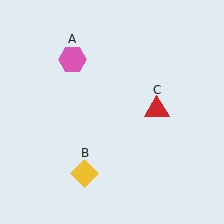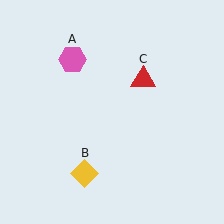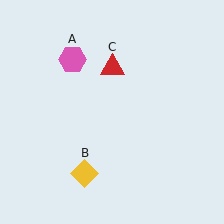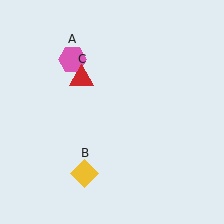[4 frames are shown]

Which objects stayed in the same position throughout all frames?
Pink hexagon (object A) and yellow diamond (object B) remained stationary.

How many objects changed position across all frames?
1 object changed position: red triangle (object C).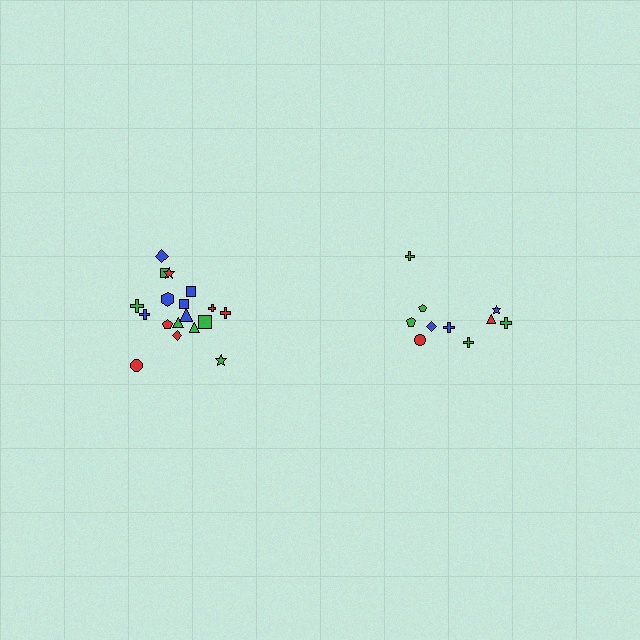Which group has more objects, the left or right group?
The left group.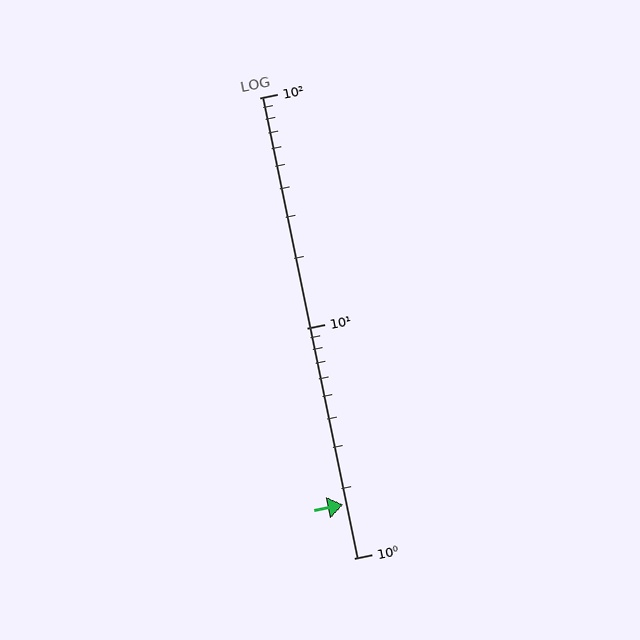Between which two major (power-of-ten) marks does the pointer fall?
The pointer is between 1 and 10.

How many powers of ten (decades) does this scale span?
The scale spans 2 decades, from 1 to 100.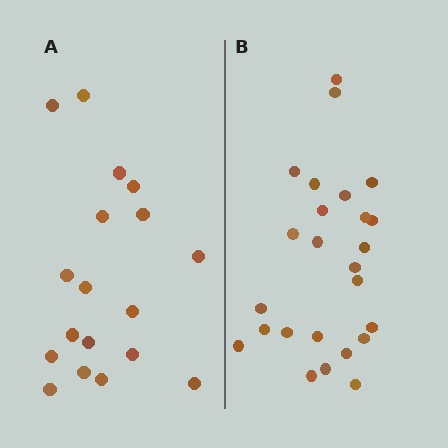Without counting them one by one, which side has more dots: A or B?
Region B (the right region) has more dots.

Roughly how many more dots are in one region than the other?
Region B has roughly 8 or so more dots than region A.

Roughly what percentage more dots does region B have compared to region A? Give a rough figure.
About 40% more.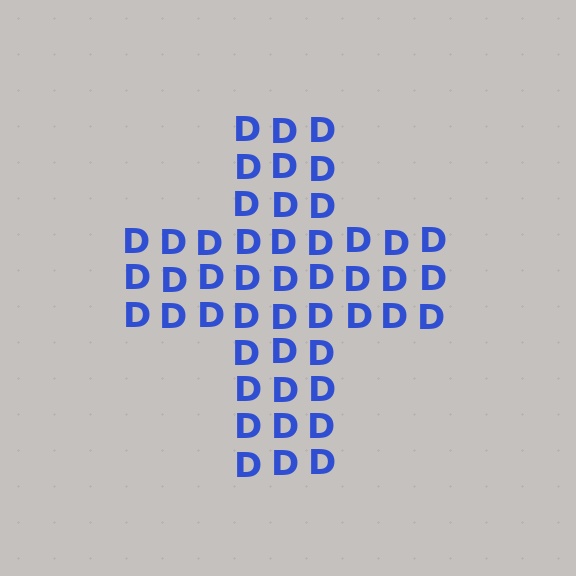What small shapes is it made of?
It is made of small letter D's.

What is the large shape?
The large shape is a cross.